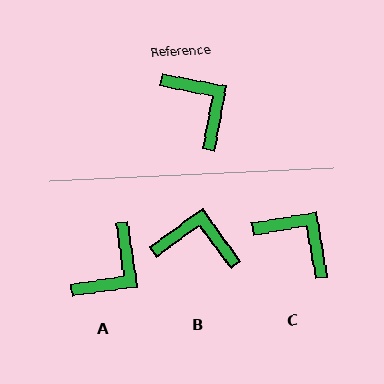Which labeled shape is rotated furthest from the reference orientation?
A, about 71 degrees away.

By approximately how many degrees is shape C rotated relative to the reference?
Approximately 21 degrees counter-clockwise.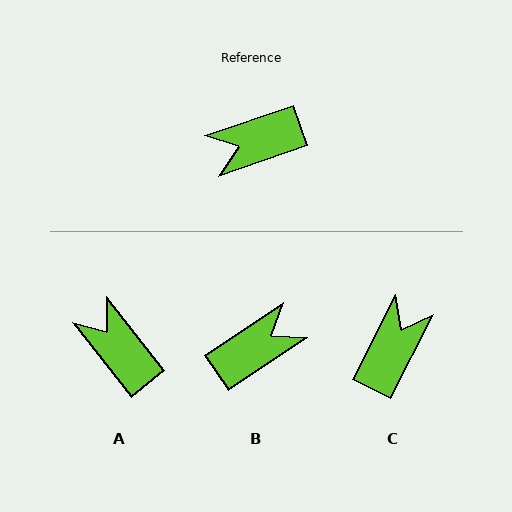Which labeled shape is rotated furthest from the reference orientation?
B, about 165 degrees away.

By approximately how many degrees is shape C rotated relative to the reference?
Approximately 136 degrees clockwise.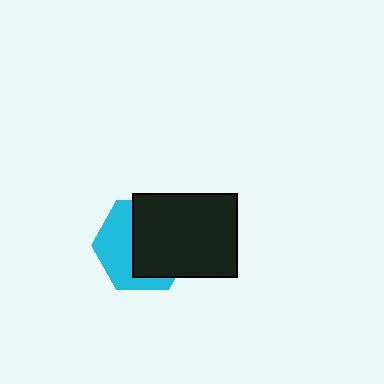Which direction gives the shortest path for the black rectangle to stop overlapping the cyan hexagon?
Moving toward the upper-right gives the shortest separation.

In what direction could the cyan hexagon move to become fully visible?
The cyan hexagon could move toward the lower-left. That would shift it out from behind the black rectangle entirely.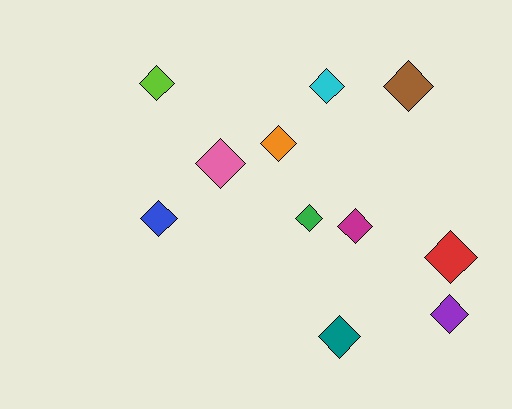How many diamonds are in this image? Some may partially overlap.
There are 11 diamonds.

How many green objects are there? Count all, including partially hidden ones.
There is 1 green object.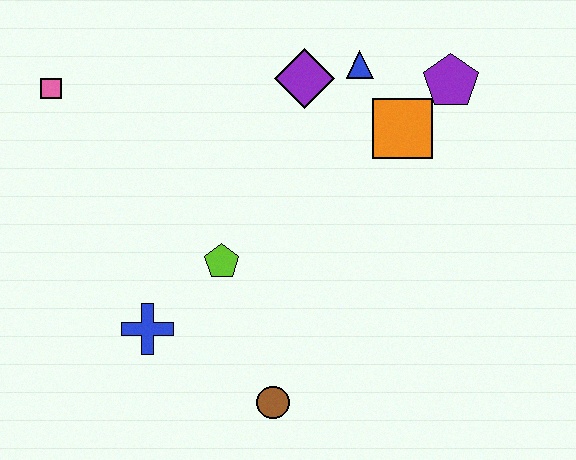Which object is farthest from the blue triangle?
The brown circle is farthest from the blue triangle.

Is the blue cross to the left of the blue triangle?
Yes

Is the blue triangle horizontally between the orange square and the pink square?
Yes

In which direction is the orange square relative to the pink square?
The orange square is to the right of the pink square.